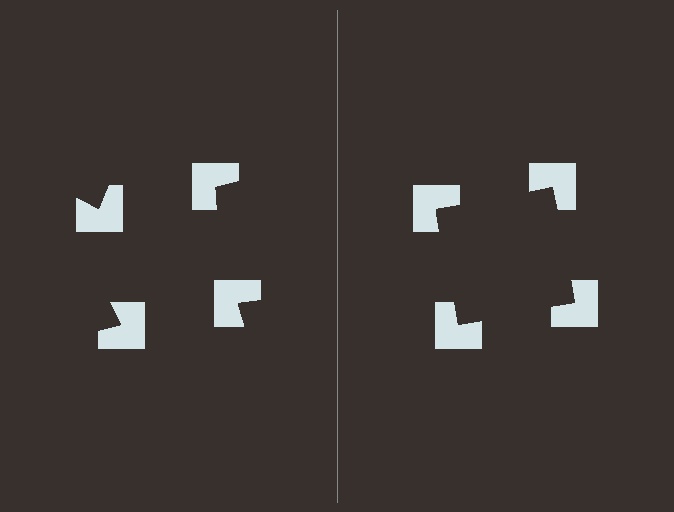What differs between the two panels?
The notched squares are positioned identically on both sides; only the wedge orientations differ. On the right they align to a square; on the left they are misaligned.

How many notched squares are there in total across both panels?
8 — 4 on each side.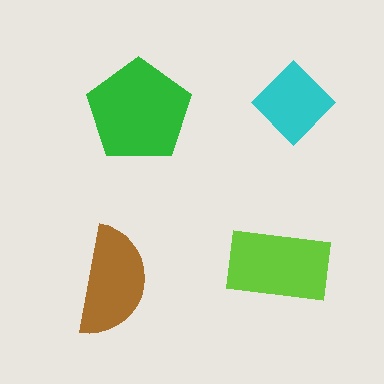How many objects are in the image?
There are 4 objects in the image.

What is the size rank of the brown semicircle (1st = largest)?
3rd.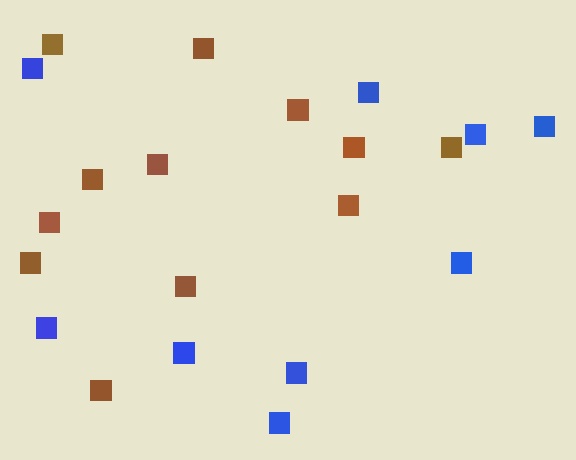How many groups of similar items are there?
There are 2 groups: one group of blue squares (9) and one group of brown squares (12).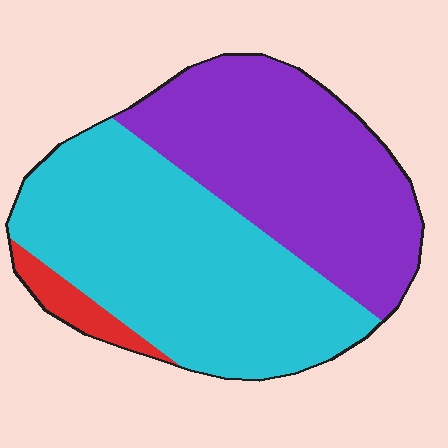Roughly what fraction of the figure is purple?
Purple takes up between a third and a half of the figure.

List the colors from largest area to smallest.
From largest to smallest: cyan, purple, red.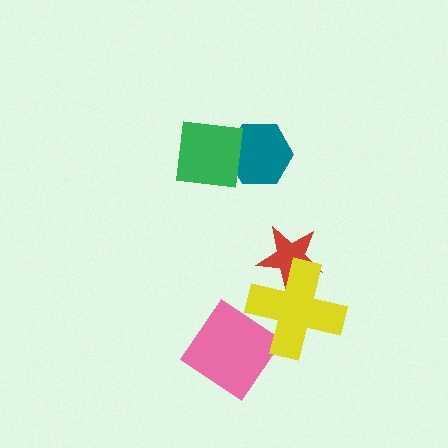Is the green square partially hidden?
No, no other shape covers it.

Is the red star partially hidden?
Yes, it is partially covered by another shape.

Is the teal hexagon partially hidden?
Yes, it is partially covered by another shape.